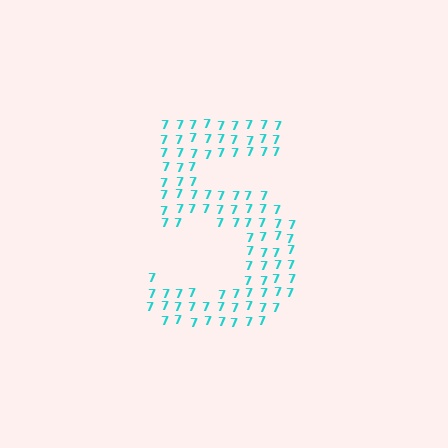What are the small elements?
The small elements are digit 7's.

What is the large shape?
The large shape is the digit 5.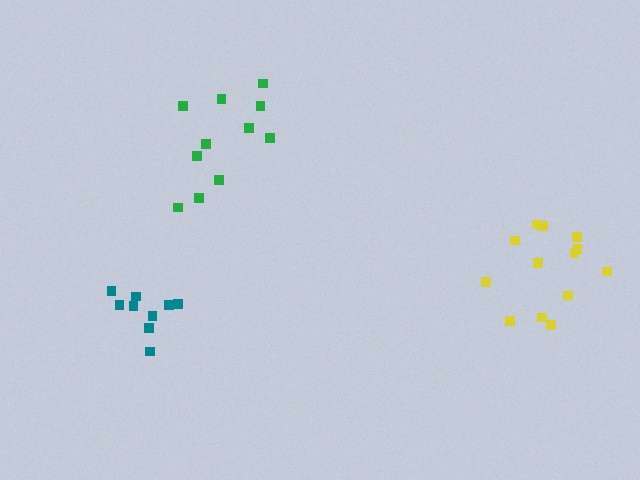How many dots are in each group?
Group 1: 13 dots, Group 2: 11 dots, Group 3: 9 dots (33 total).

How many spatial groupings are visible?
There are 3 spatial groupings.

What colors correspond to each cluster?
The clusters are colored: yellow, green, teal.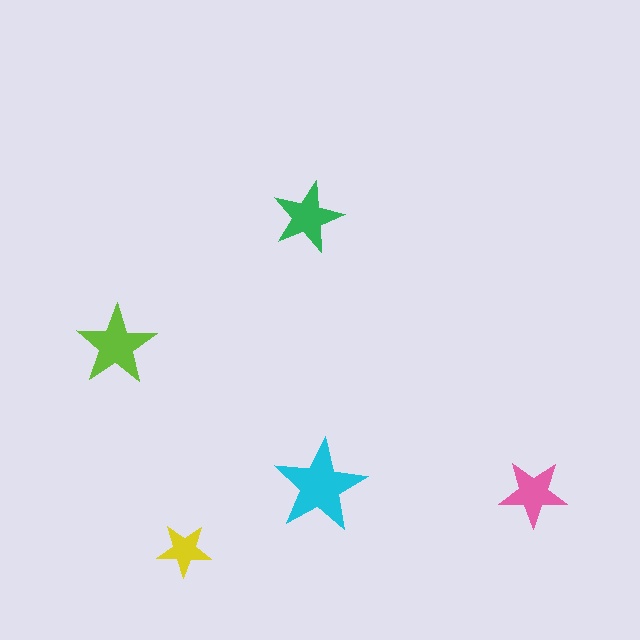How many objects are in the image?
There are 5 objects in the image.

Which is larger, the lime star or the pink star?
The lime one.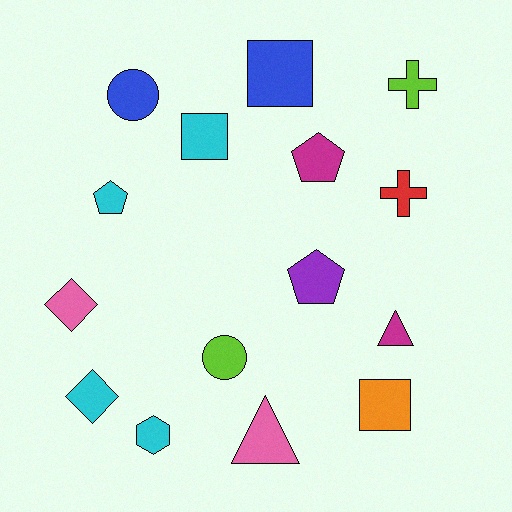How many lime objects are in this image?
There are 2 lime objects.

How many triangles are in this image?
There are 2 triangles.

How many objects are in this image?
There are 15 objects.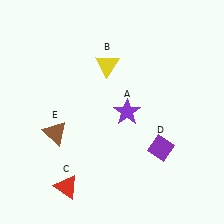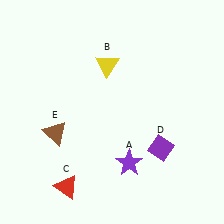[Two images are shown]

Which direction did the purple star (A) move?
The purple star (A) moved down.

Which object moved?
The purple star (A) moved down.